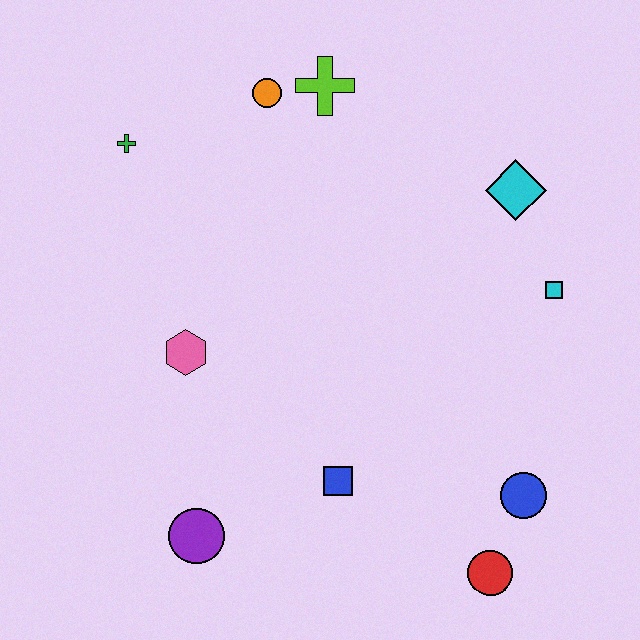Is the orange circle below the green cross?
No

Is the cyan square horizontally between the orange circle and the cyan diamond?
No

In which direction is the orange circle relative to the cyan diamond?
The orange circle is to the left of the cyan diamond.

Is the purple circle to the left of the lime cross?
Yes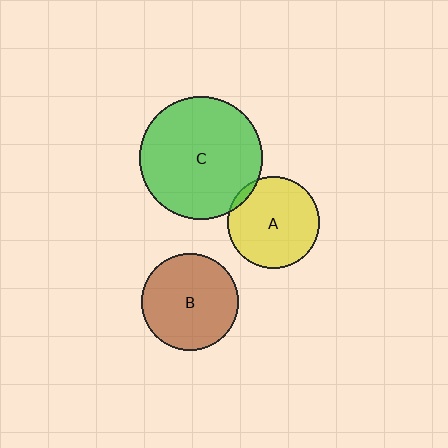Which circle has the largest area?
Circle C (green).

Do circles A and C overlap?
Yes.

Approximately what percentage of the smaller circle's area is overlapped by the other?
Approximately 5%.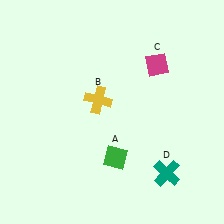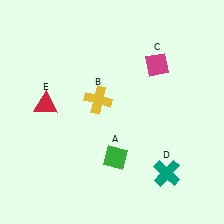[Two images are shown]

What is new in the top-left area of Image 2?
A red triangle (E) was added in the top-left area of Image 2.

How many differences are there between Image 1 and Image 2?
There is 1 difference between the two images.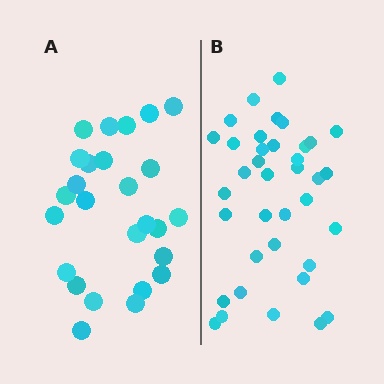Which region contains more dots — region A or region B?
Region B (the right region) has more dots.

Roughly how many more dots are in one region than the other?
Region B has roughly 12 or so more dots than region A.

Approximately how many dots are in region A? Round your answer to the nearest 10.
About 30 dots. (The exact count is 26, which rounds to 30.)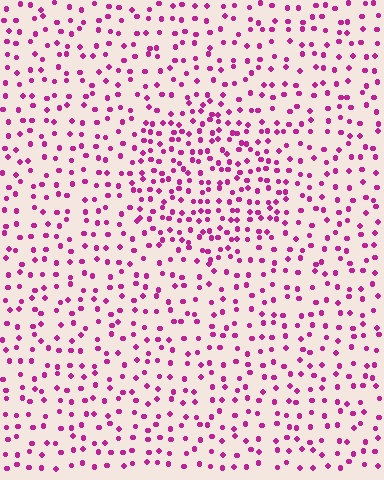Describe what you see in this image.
The image contains small magenta elements arranged at two different densities. A circle-shaped region is visible where the elements are more densely packed than the surrounding area.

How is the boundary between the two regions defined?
The boundary is defined by a change in element density (approximately 1.7x ratio). All elements are the same color, size, and shape.